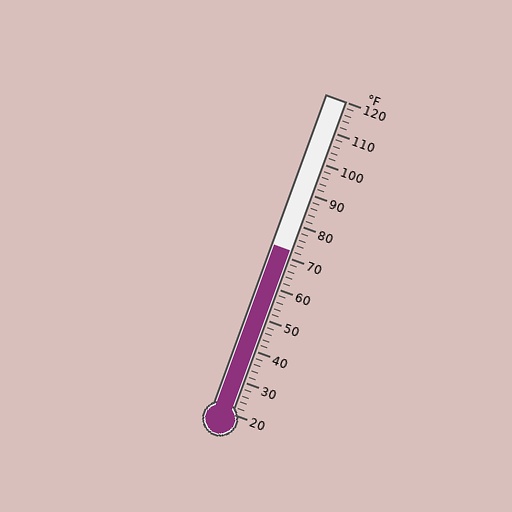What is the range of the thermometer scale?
The thermometer scale ranges from 20°F to 120°F.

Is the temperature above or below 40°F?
The temperature is above 40°F.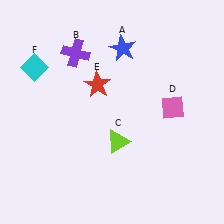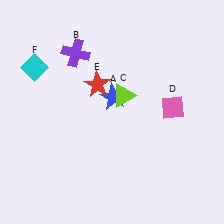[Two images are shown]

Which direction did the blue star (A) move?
The blue star (A) moved down.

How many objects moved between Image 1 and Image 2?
2 objects moved between the two images.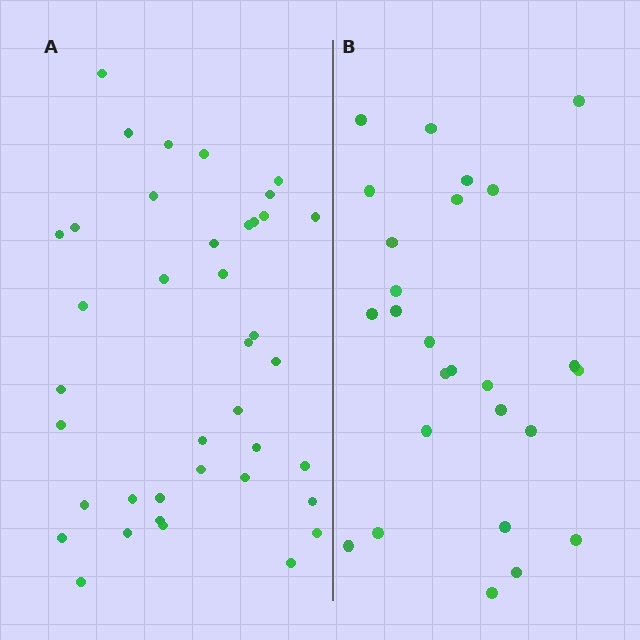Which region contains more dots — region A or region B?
Region A (the left region) has more dots.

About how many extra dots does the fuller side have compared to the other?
Region A has approximately 15 more dots than region B.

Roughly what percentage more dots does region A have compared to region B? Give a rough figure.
About 50% more.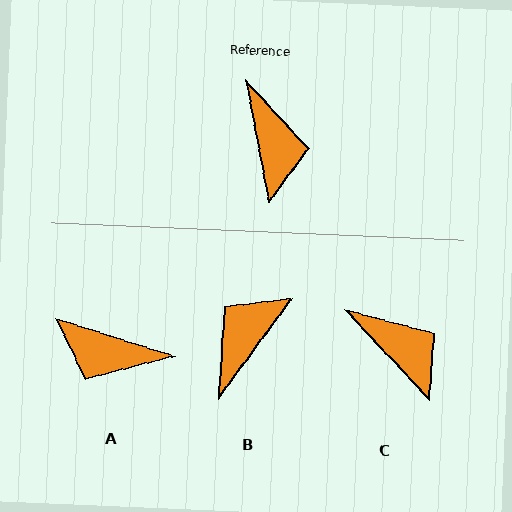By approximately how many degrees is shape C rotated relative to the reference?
Approximately 32 degrees counter-clockwise.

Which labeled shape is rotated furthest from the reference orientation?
B, about 133 degrees away.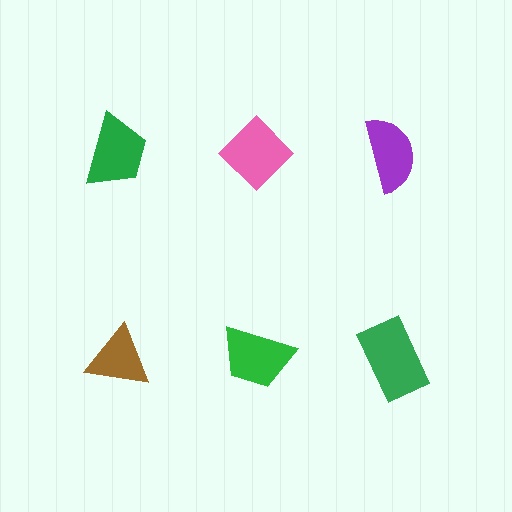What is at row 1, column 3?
A purple semicircle.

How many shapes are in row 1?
3 shapes.